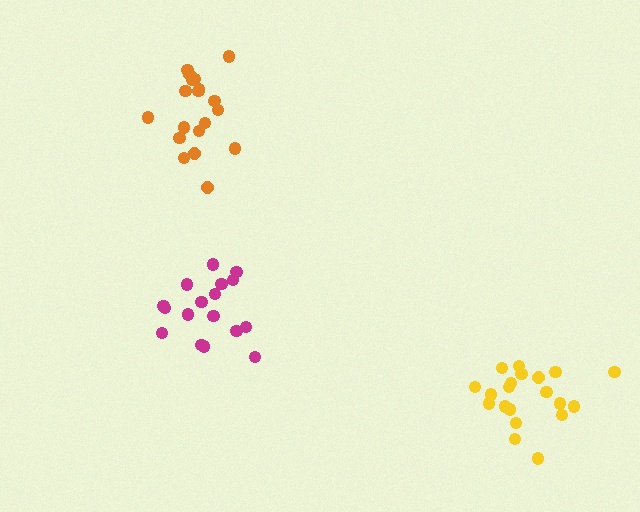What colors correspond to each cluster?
The clusters are colored: yellow, orange, magenta.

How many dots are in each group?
Group 1: 20 dots, Group 2: 19 dots, Group 3: 17 dots (56 total).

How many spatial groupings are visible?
There are 3 spatial groupings.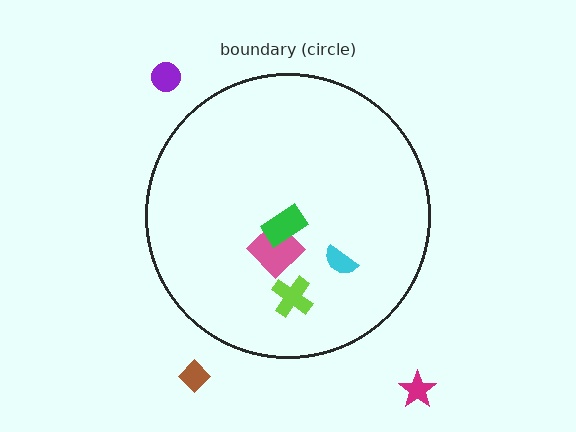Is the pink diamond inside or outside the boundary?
Inside.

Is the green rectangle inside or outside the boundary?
Inside.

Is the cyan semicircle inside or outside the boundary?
Inside.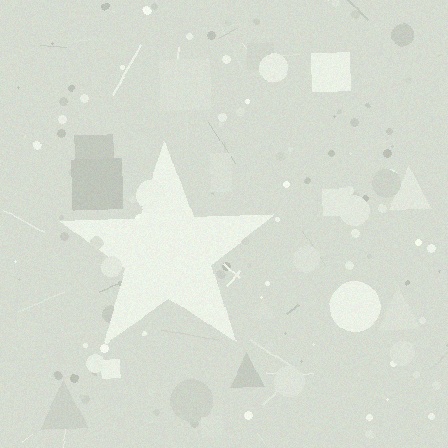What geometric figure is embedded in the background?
A star is embedded in the background.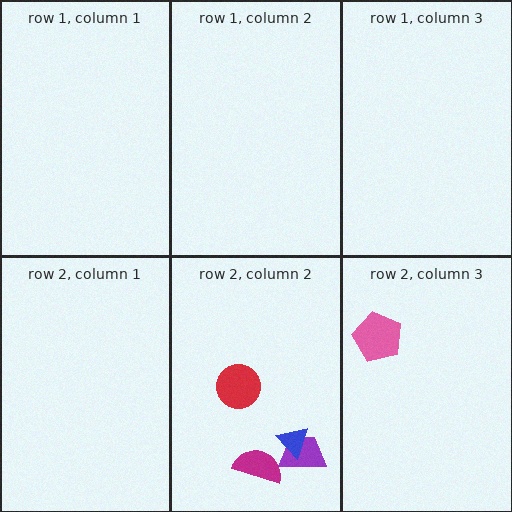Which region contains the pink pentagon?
The row 2, column 3 region.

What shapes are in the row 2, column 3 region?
The pink pentagon.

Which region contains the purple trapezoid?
The row 2, column 2 region.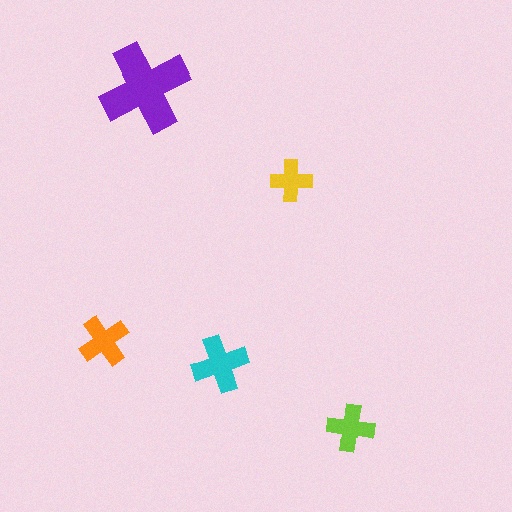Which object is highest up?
The purple cross is topmost.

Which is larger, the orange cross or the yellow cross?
The orange one.